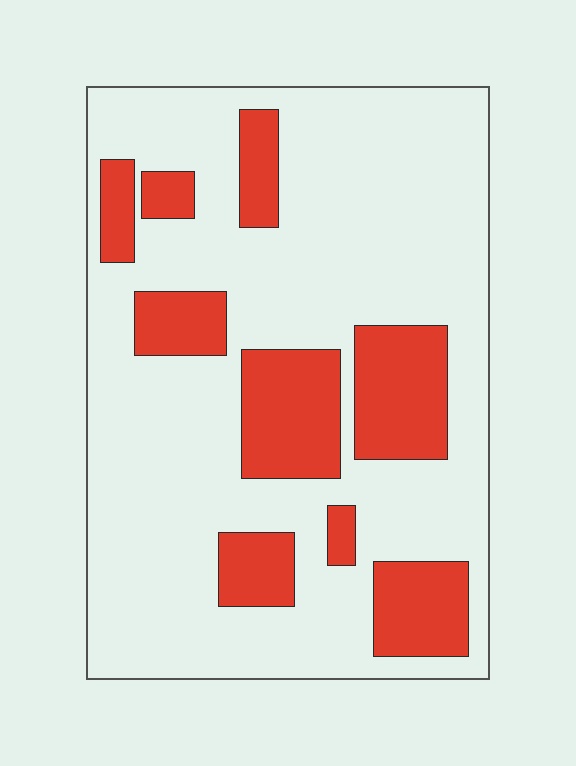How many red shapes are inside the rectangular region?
9.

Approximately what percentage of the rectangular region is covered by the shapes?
Approximately 25%.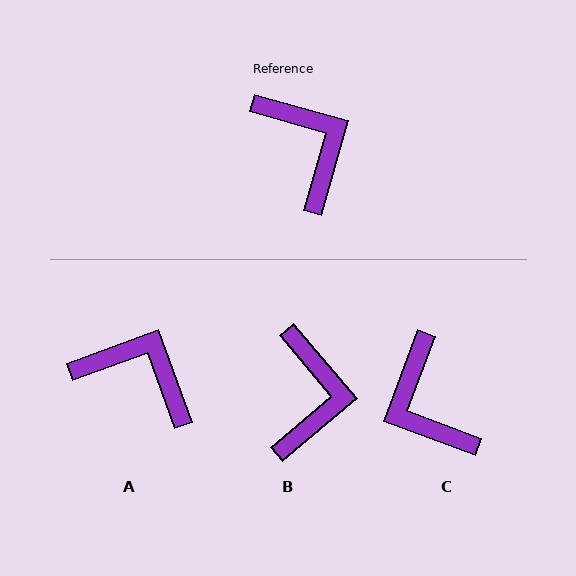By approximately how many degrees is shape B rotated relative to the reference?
Approximately 34 degrees clockwise.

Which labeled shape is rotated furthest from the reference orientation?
C, about 175 degrees away.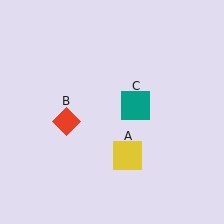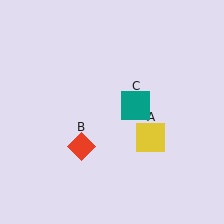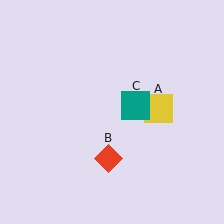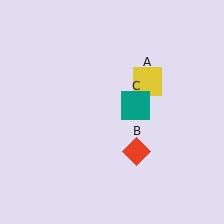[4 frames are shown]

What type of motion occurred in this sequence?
The yellow square (object A), red diamond (object B) rotated counterclockwise around the center of the scene.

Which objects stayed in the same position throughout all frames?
Teal square (object C) remained stationary.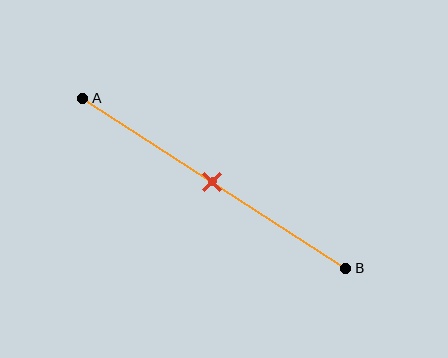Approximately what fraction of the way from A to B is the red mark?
The red mark is approximately 50% of the way from A to B.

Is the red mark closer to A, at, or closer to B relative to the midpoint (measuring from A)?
The red mark is approximately at the midpoint of segment AB.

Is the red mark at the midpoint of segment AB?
Yes, the mark is approximately at the midpoint.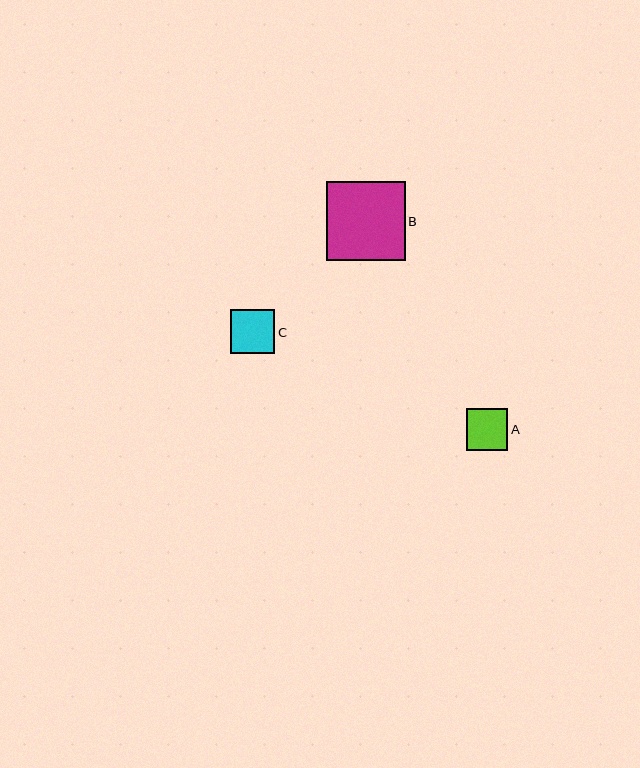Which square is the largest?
Square B is the largest with a size of approximately 79 pixels.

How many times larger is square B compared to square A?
Square B is approximately 1.9 times the size of square A.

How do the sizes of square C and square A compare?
Square C and square A are approximately the same size.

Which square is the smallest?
Square A is the smallest with a size of approximately 42 pixels.